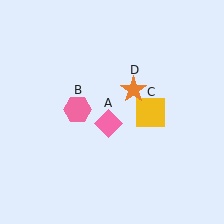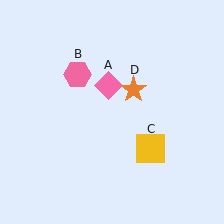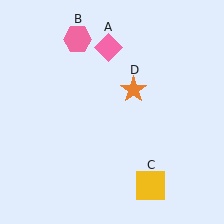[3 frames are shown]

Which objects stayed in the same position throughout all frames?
Orange star (object D) remained stationary.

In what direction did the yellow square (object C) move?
The yellow square (object C) moved down.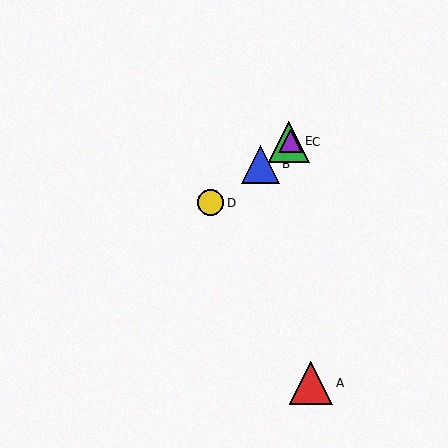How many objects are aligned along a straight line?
4 objects (B, C, D, E) are aligned along a straight line.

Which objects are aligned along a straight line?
Objects B, C, D, E are aligned along a straight line.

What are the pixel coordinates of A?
Object A is at (311, 383).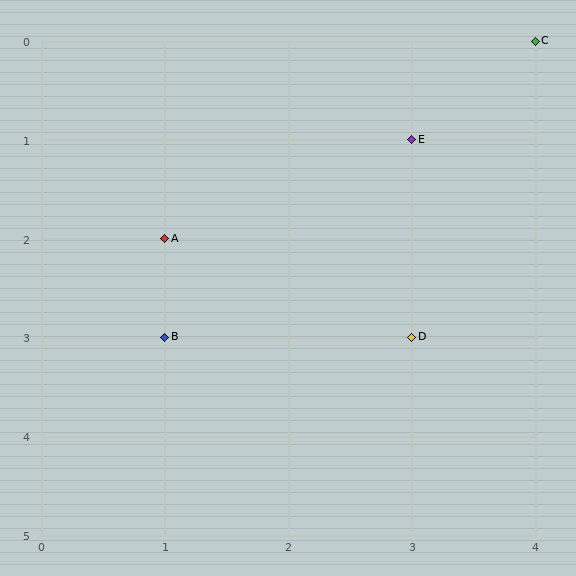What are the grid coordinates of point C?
Point C is at grid coordinates (4, 0).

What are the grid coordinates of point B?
Point B is at grid coordinates (1, 3).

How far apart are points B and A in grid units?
Points B and A are 1 row apart.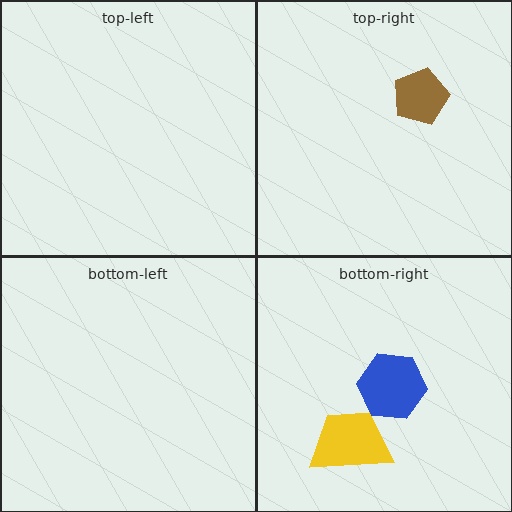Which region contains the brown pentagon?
The top-right region.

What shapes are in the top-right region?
The brown pentagon.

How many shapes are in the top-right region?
1.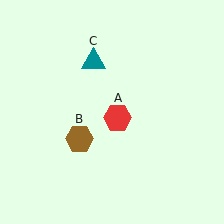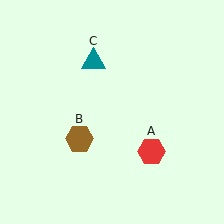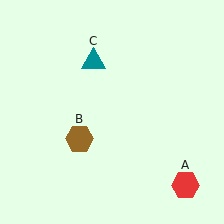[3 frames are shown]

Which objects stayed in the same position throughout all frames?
Brown hexagon (object B) and teal triangle (object C) remained stationary.